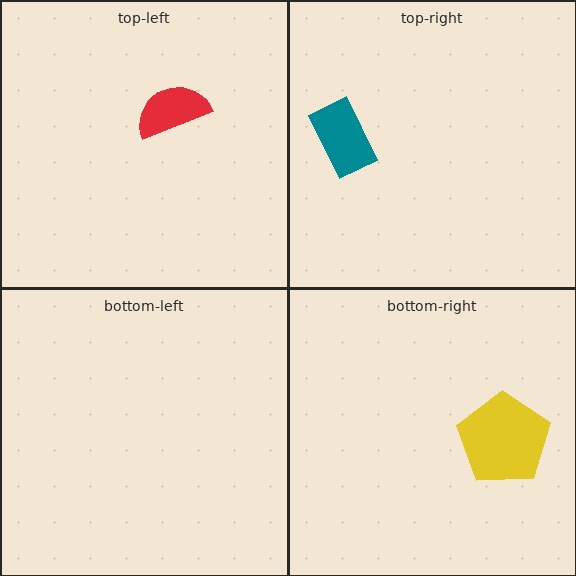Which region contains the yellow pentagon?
The bottom-right region.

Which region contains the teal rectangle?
The top-right region.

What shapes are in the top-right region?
The teal rectangle.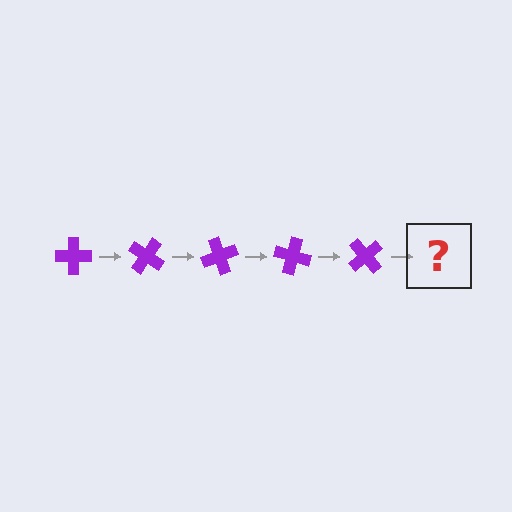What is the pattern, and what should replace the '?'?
The pattern is that the cross rotates 35 degrees each step. The '?' should be a purple cross rotated 175 degrees.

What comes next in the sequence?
The next element should be a purple cross rotated 175 degrees.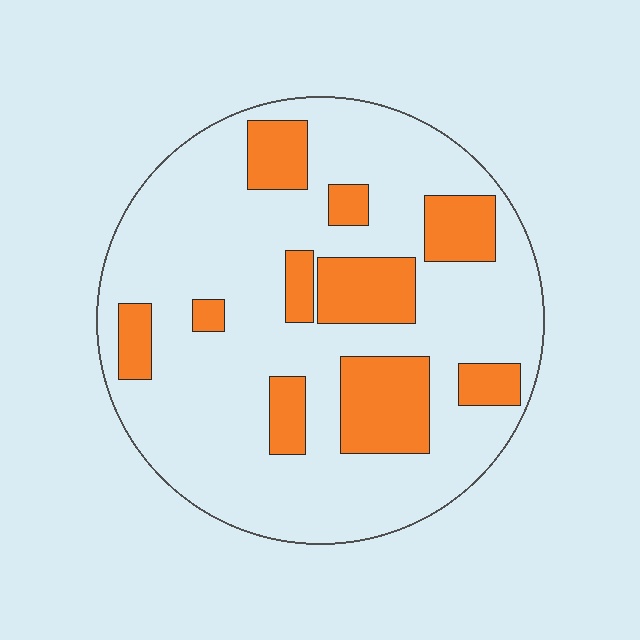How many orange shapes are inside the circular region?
10.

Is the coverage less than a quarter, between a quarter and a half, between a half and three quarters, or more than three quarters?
Less than a quarter.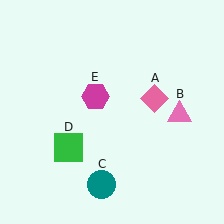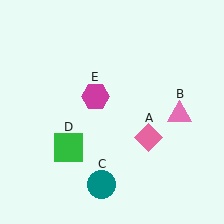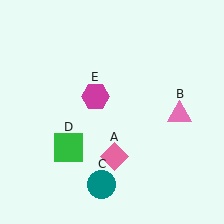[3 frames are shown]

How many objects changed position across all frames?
1 object changed position: pink diamond (object A).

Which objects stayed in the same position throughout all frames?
Pink triangle (object B) and teal circle (object C) and green square (object D) and magenta hexagon (object E) remained stationary.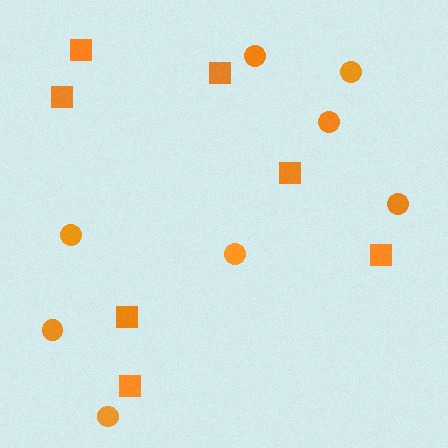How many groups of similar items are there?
There are 2 groups: one group of circles (8) and one group of squares (7).